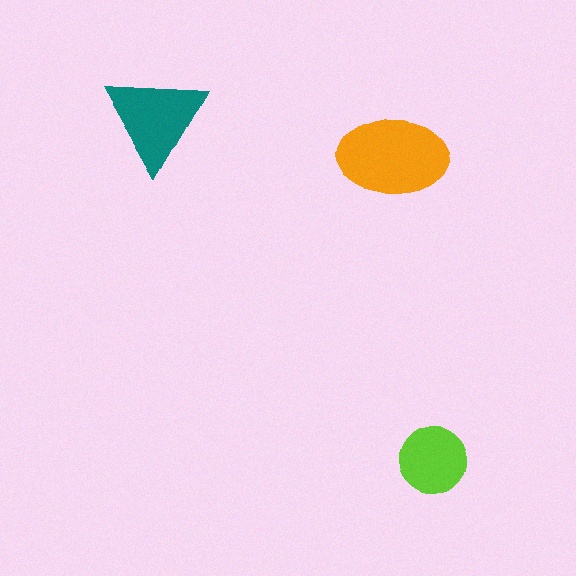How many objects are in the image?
There are 3 objects in the image.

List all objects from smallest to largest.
The lime circle, the teal triangle, the orange ellipse.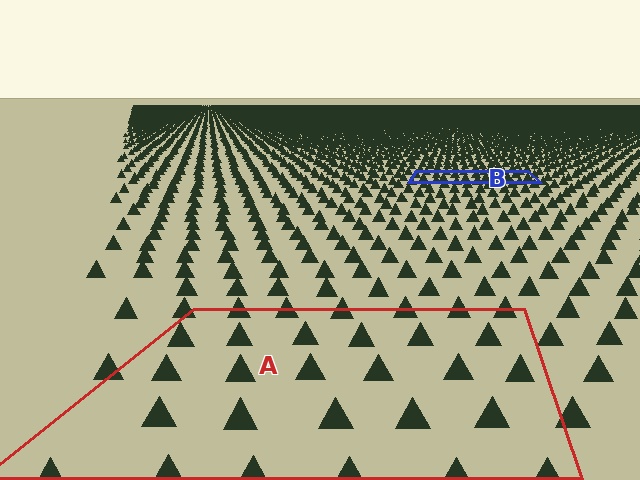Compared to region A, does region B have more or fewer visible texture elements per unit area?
Region B has more texture elements per unit area — they are packed more densely because it is farther away.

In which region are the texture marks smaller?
The texture marks are smaller in region B, because it is farther away.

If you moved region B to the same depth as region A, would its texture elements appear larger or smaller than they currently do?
They would appear larger. At a closer depth, the same texture elements are projected at a bigger on-screen size.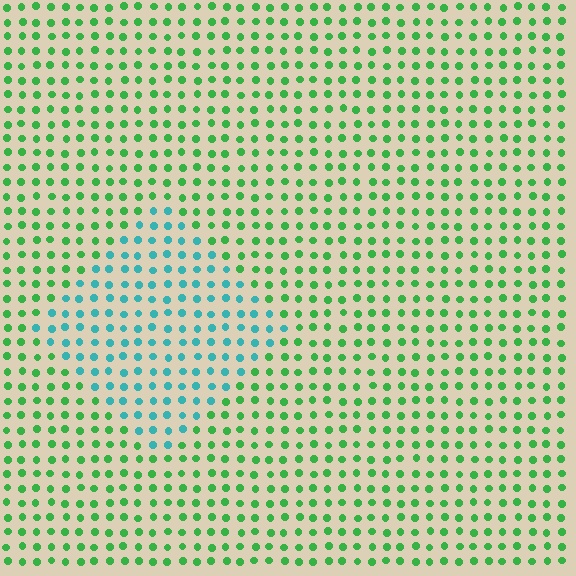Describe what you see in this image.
The image is filled with small green elements in a uniform arrangement. A diamond-shaped region is visible where the elements are tinted to a slightly different hue, forming a subtle color boundary.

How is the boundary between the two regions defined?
The boundary is defined purely by a slight shift in hue (about 53 degrees). Spacing, size, and orientation are identical on both sides.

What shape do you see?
I see a diamond.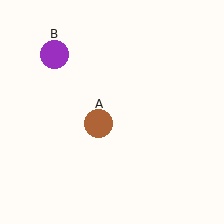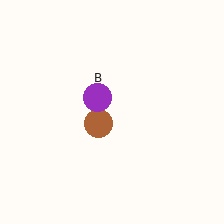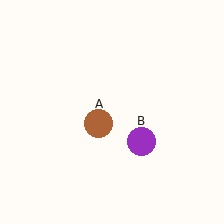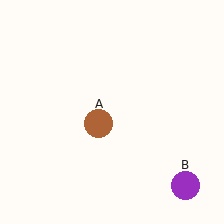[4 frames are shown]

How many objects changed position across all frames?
1 object changed position: purple circle (object B).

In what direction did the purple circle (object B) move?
The purple circle (object B) moved down and to the right.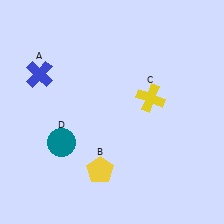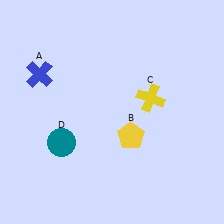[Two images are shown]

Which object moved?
The yellow pentagon (B) moved up.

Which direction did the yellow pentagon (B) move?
The yellow pentagon (B) moved up.